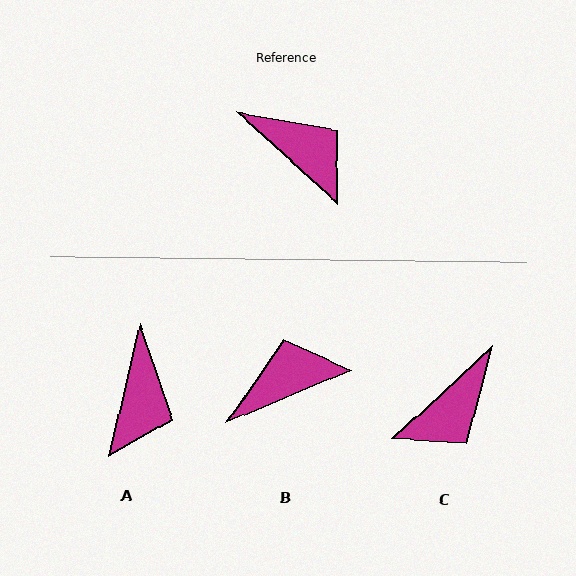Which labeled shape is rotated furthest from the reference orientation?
C, about 95 degrees away.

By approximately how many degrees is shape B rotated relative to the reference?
Approximately 65 degrees counter-clockwise.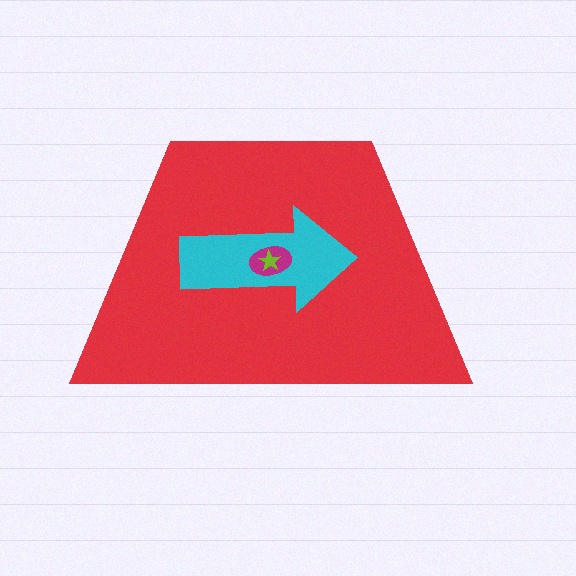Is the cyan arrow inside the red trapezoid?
Yes.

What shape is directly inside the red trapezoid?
The cyan arrow.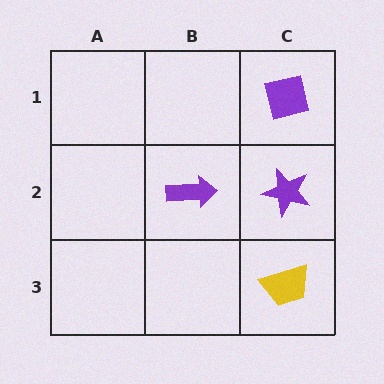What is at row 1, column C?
A purple square.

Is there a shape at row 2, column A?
No, that cell is empty.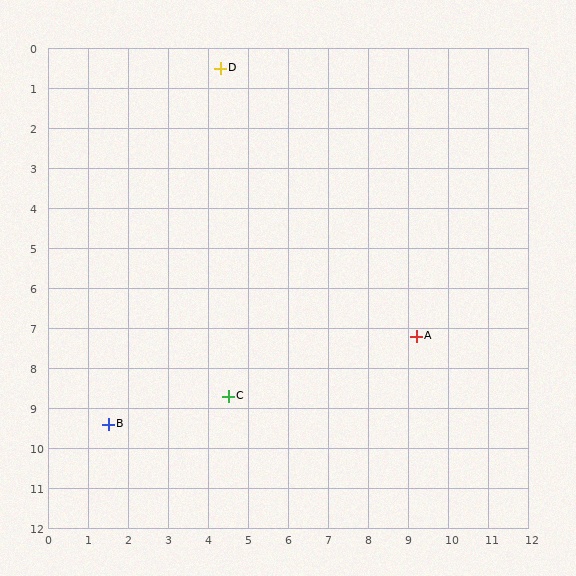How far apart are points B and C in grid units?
Points B and C are about 3.1 grid units apart.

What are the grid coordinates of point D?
Point D is at approximately (4.3, 0.5).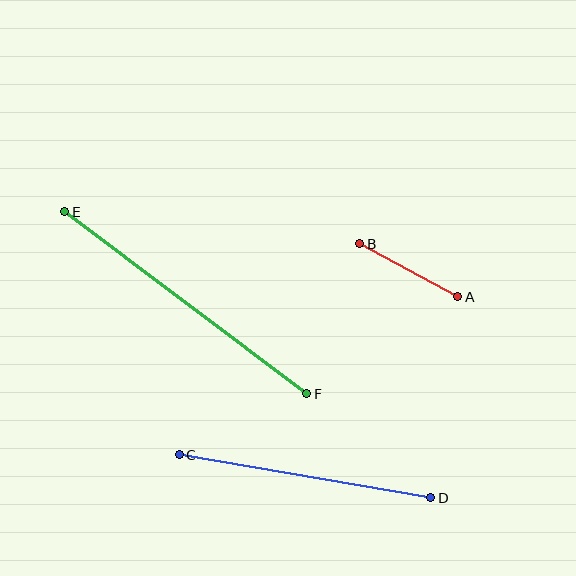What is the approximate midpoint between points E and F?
The midpoint is at approximately (186, 303) pixels.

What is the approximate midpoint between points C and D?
The midpoint is at approximately (305, 476) pixels.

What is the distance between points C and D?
The distance is approximately 255 pixels.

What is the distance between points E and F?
The distance is approximately 302 pixels.